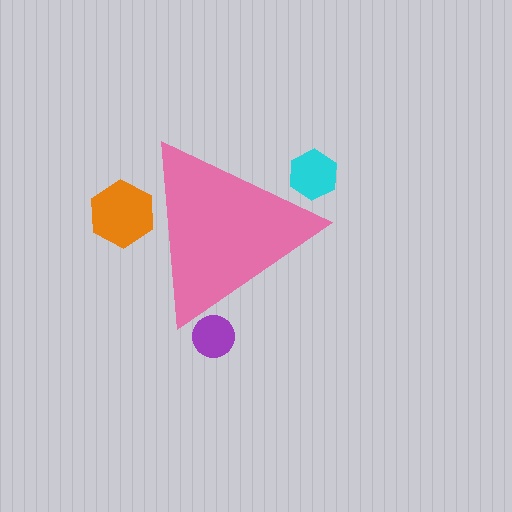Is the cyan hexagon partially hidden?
Yes, the cyan hexagon is partially hidden behind the pink triangle.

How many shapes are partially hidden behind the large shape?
3 shapes are partially hidden.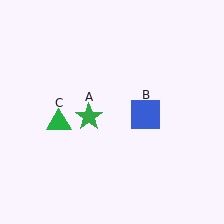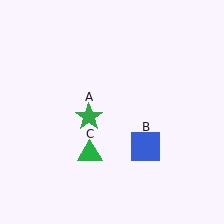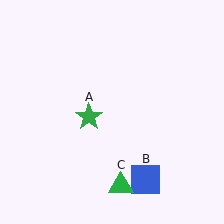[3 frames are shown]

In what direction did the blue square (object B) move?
The blue square (object B) moved down.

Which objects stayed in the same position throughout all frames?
Green star (object A) remained stationary.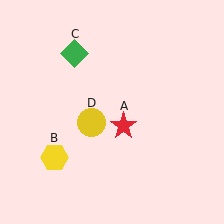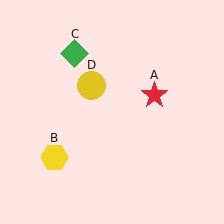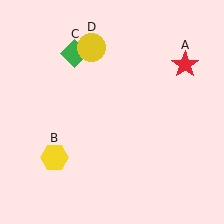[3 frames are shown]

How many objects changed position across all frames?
2 objects changed position: red star (object A), yellow circle (object D).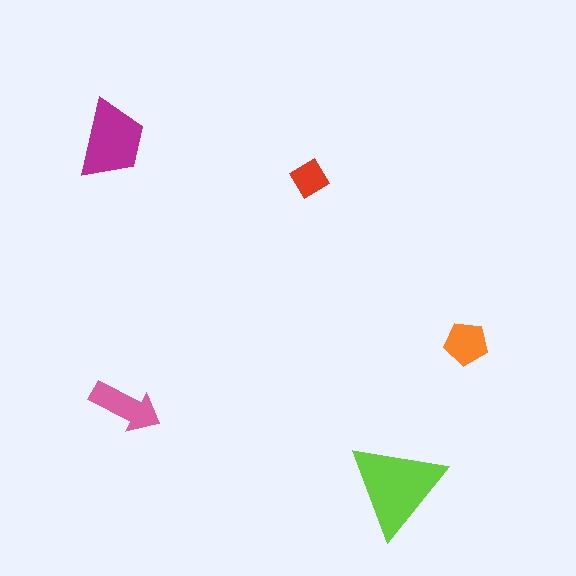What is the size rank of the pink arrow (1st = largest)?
3rd.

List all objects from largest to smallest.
The lime triangle, the magenta trapezoid, the pink arrow, the orange pentagon, the red diamond.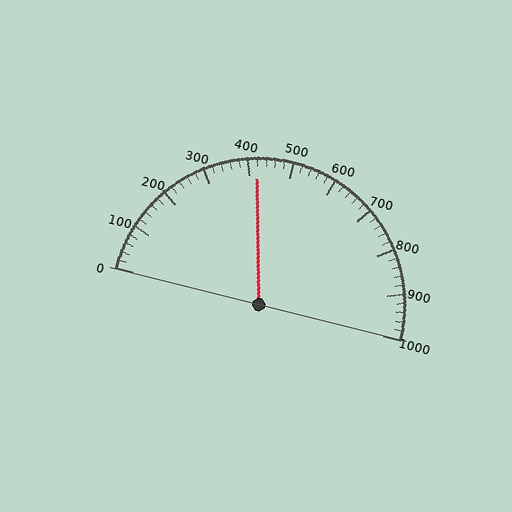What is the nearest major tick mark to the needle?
The nearest major tick mark is 400.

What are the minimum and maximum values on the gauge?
The gauge ranges from 0 to 1000.